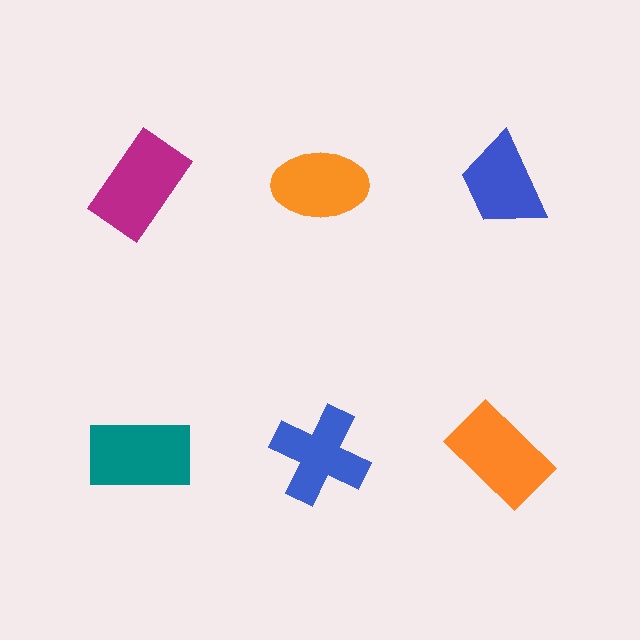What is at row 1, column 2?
An orange ellipse.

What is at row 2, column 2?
A blue cross.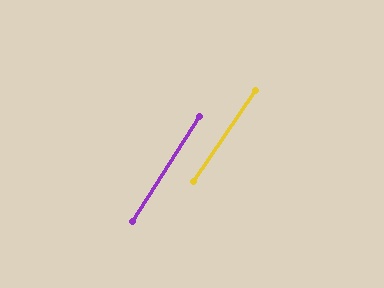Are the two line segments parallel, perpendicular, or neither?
Parallel — their directions differ by only 1.8°.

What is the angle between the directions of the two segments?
Approximately 2 degrees.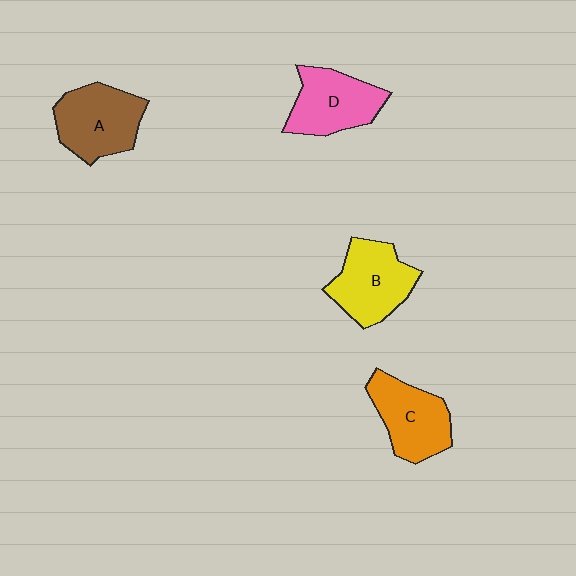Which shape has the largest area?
Shape A (brown).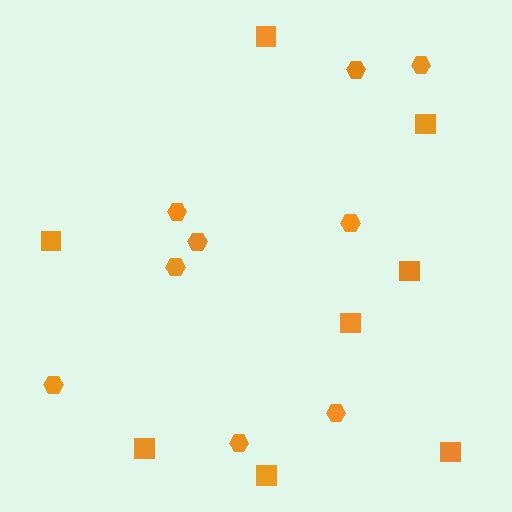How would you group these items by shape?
There are 2 groups: one group of hexagons (9) and one group of squares (8).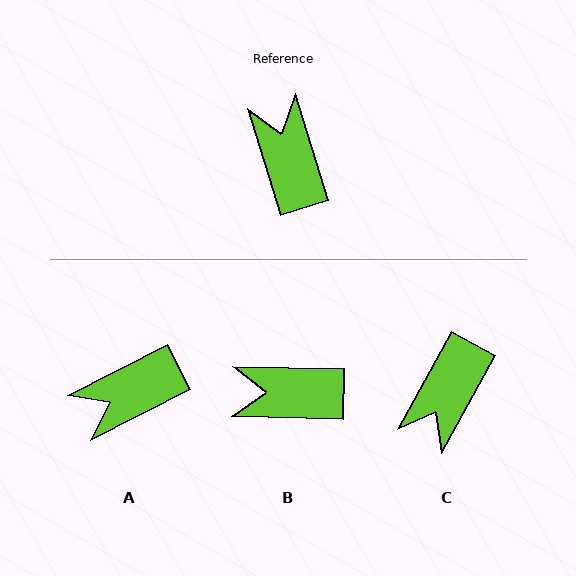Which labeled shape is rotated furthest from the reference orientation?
C, about 134 degrees away.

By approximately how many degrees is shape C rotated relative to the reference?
Approximately 134 degrees counter-clockwise.